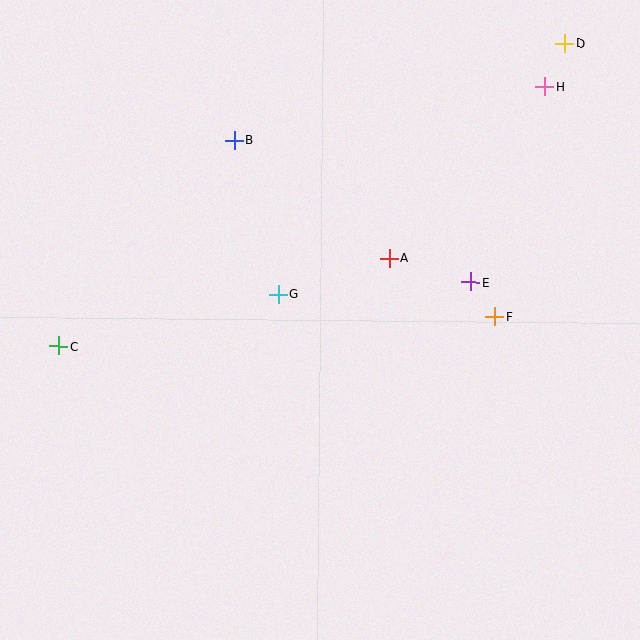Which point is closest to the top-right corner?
Point D is closest to the top-right corner.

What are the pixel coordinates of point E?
Point E is at (471, 282).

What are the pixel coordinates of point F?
Point F is at (495, 317).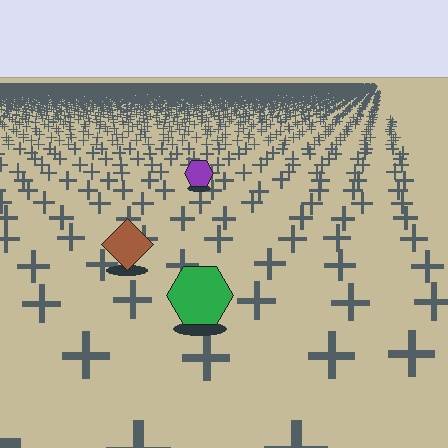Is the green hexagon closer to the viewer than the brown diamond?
Yes. The green hexagon is closer — you can tell from the texture gradient: the ground texture is coarser near it.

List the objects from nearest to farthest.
From nearest to farthest: the green hexagon, the brown diamond, the purple hexagon.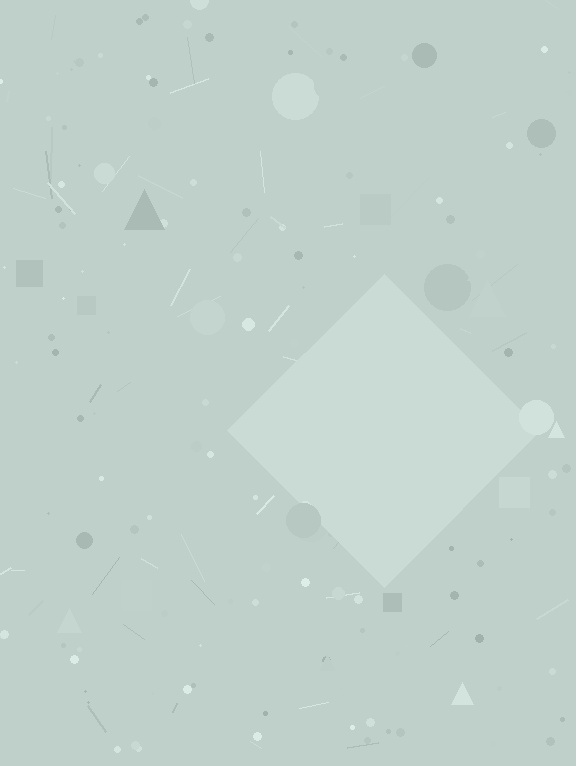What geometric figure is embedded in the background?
A diamond is embedded in the background.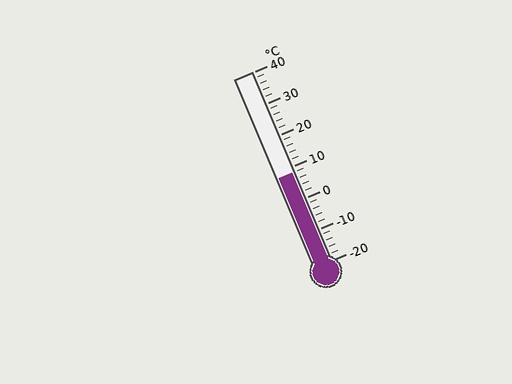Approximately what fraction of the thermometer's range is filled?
The thermometer is filled to approximately 45% of its range.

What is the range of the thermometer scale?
The thermometer scale ranges from -20°C to 40°C.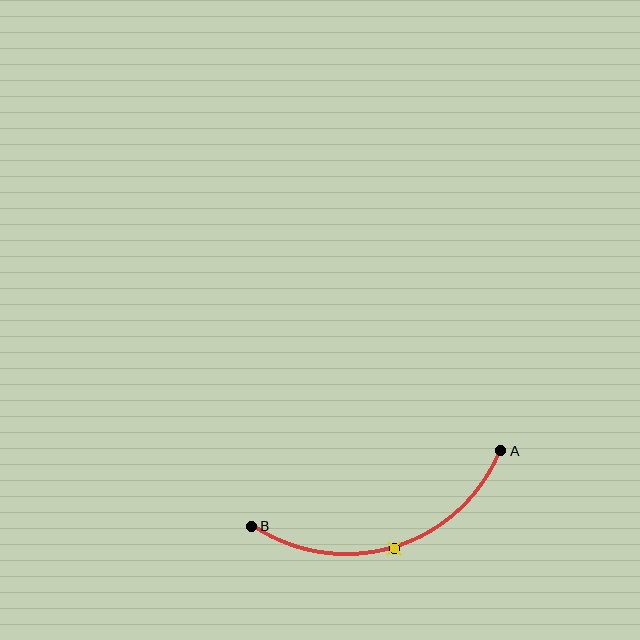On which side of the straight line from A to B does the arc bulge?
The arc bulges below the straight line connecting A and B.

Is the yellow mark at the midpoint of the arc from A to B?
Yes. The yellow mark lies on the arc at equal arc-length from both A and B — it is the arc midpoint.